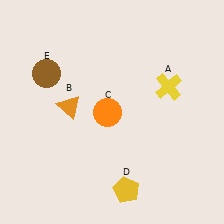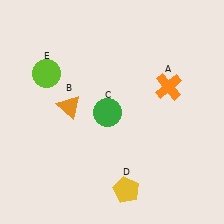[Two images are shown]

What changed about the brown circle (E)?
In Image 1, E is brown. In Image 2, it changed to lime.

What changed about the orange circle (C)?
In Image 1, C is orange. In Image 2, it changed to green.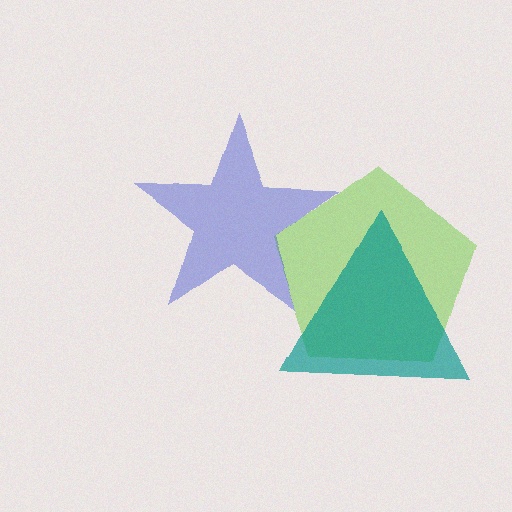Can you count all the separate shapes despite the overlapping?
Yes, there are 3 separate shapes.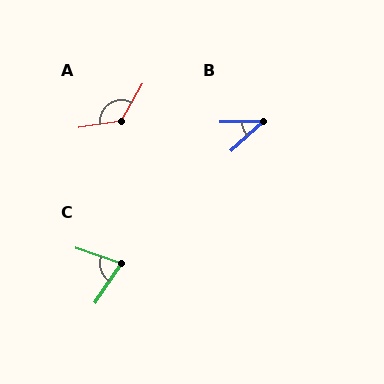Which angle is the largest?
A, at approximately 129 degrees.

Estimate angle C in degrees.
Approximately 74 degrees.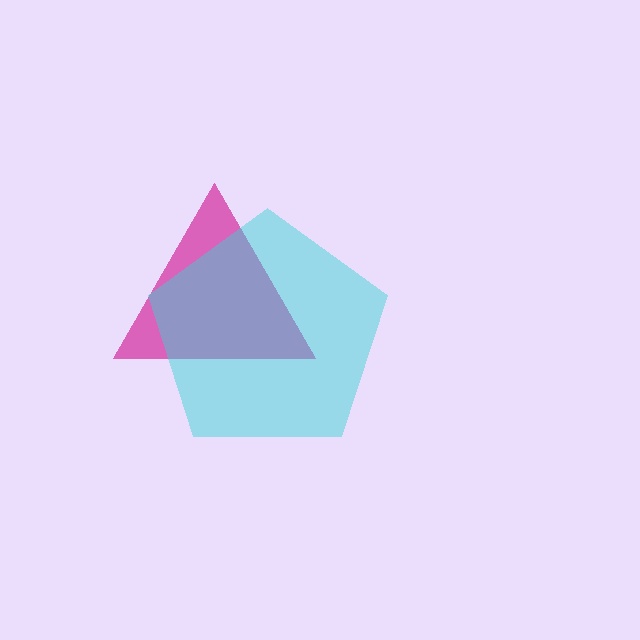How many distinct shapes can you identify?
There are 2 distinct shapes: a magenta triangle, a cyan pentagon.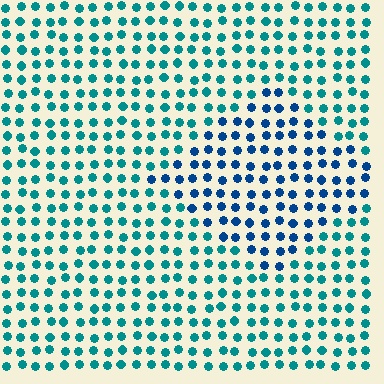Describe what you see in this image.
The image is filled with small teal elements in a uniform arrangement. A diamond-shaped region is visible where the elements are tinted to a slightly different hue, forming a subtle color boundary.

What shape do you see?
I see a diamond.